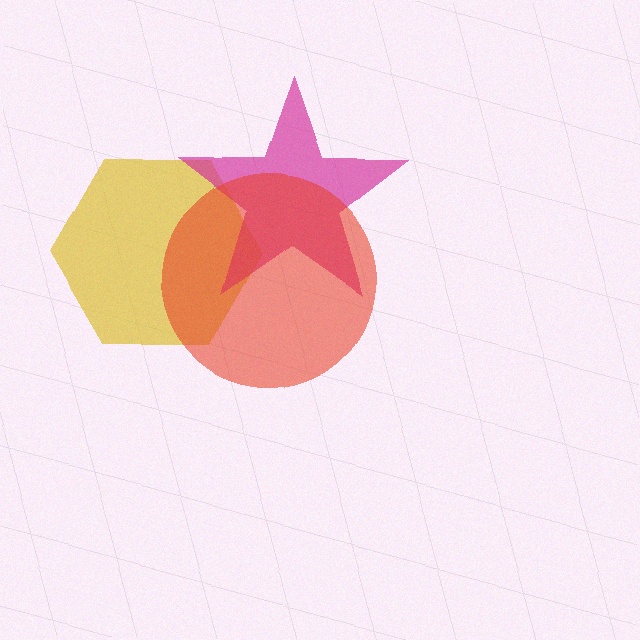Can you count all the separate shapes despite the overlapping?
Yes, there are 3 separate shapes.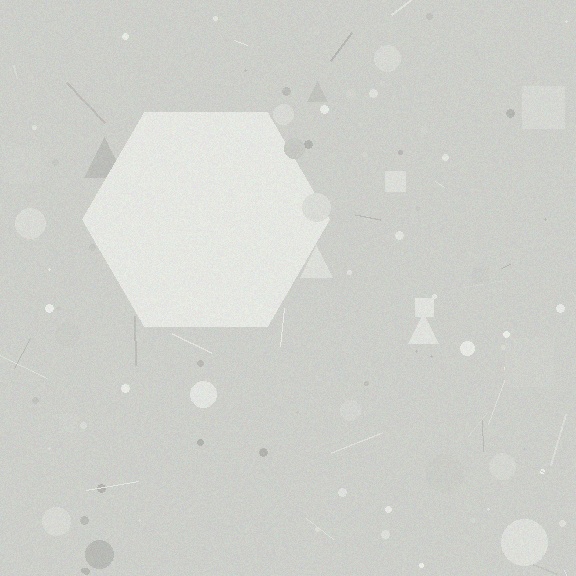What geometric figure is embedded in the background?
A hexagon is embedded in the background.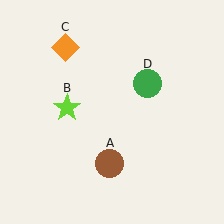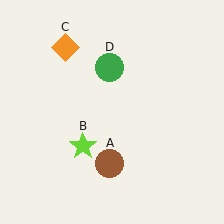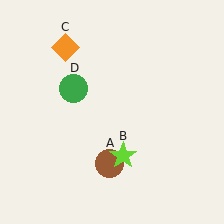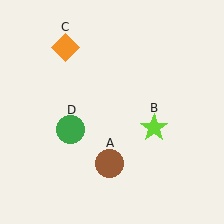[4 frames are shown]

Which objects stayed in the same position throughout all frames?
Brown circle (object A) and orange diamond (object C) remained stationary.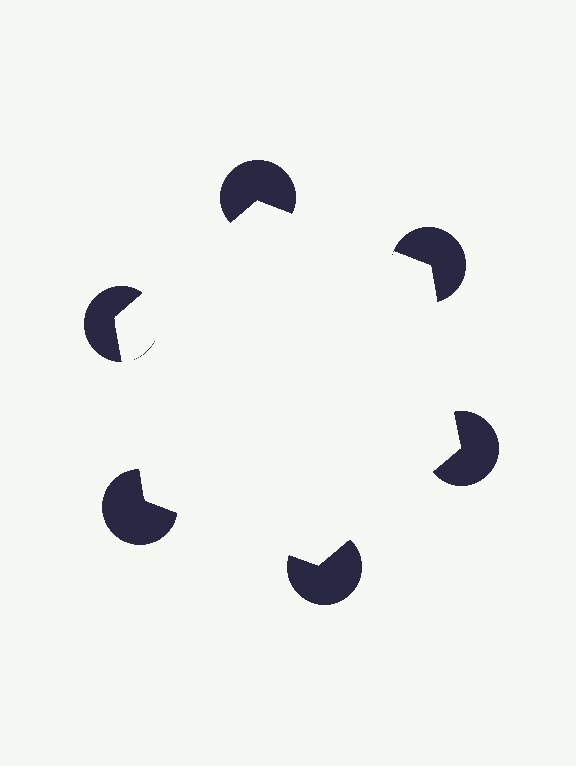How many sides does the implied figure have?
6 sides.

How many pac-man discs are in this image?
There are 6 — one at each vertex of the illusory hexagon.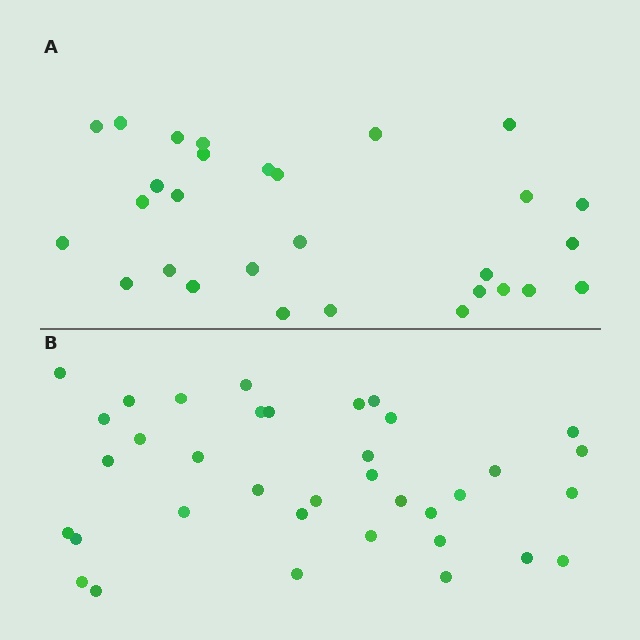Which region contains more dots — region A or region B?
Region B (the bottom region) has more dots.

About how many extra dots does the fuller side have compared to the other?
Region B has roughly 8 or so more dots than region A.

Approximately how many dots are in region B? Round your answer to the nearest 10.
About 40 dots. (The exact count is 36, which rounds to 40.)